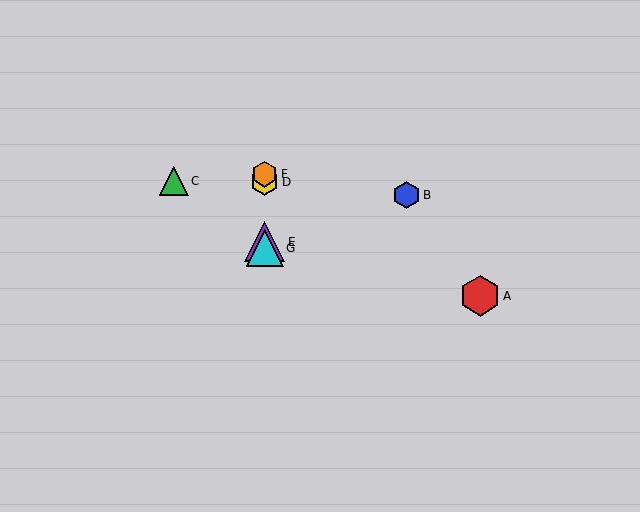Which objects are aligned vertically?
Objects D, E, F, G are aligned vertically.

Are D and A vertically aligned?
No, D is at x≈265 and A is at x≈480.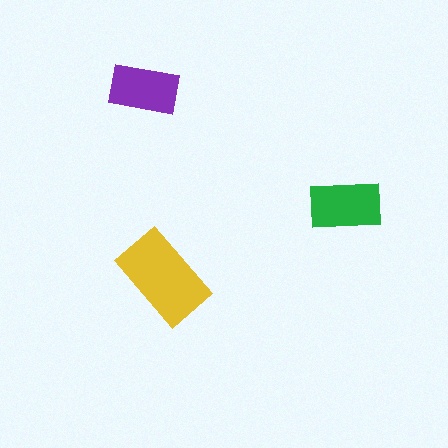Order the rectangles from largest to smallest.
the yellow one, the green one, the purple one.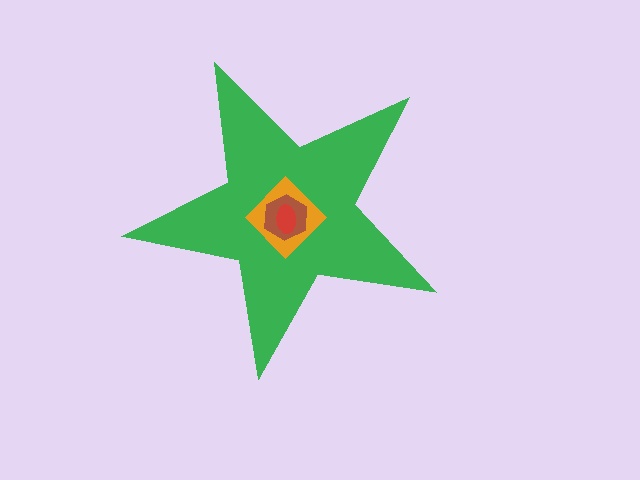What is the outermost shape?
The green star.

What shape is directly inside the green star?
The orange diamond.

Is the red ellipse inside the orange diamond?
Yes.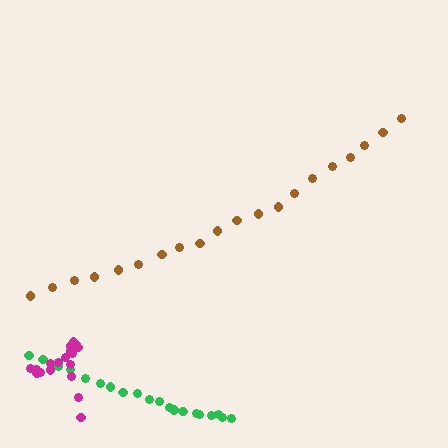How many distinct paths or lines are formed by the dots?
There are 3 distinct paths.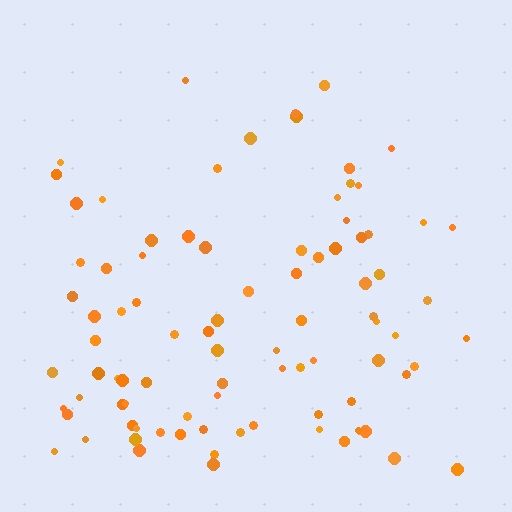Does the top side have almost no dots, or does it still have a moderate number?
Still a moderate number, just noticeably fewer than the bottom.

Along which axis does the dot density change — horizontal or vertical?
Vertical.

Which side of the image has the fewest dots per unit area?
The top.